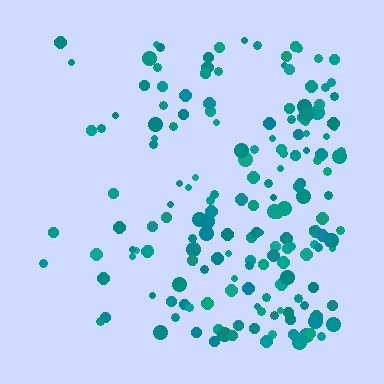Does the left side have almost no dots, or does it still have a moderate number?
Still a moderate number, just noticeably fewer than the right.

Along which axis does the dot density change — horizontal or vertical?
Horizontal.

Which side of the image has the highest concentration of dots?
The right.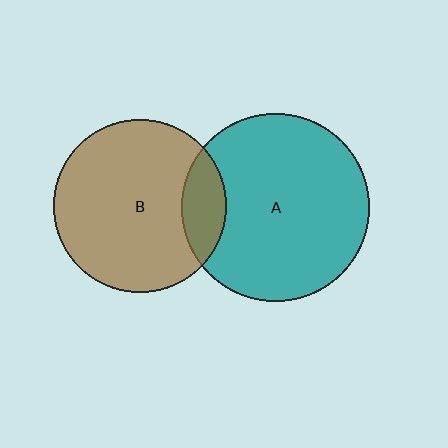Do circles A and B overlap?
Yes.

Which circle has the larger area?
Circle A (teal).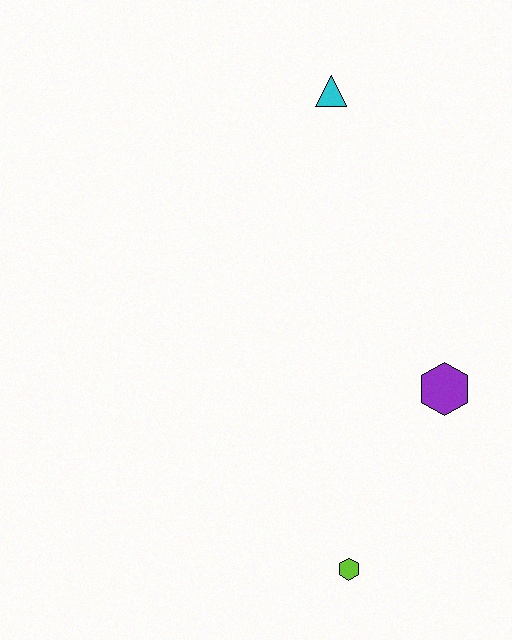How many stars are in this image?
There are no stars.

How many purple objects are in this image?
There is 1 purple object.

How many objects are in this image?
There are 3 objects.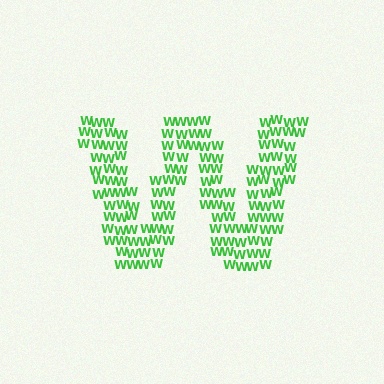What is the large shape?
The large shape is the letter W.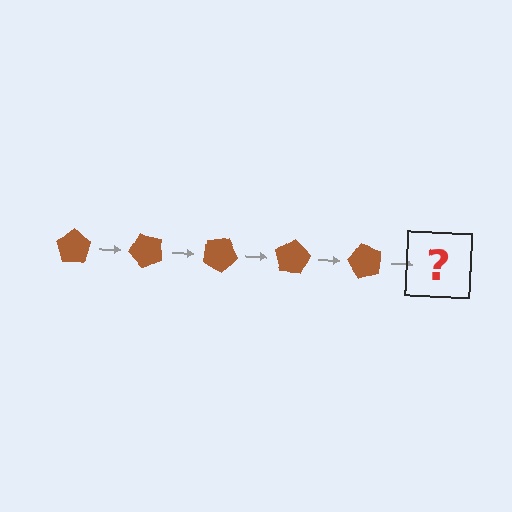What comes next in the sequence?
The next element should be a brown pentagon rotated 250 degrees.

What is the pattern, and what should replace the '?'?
The pattern is that the pentagon rotates 50 degrees each step. The '?' should be a brown pentagon rotated 250 degrees.